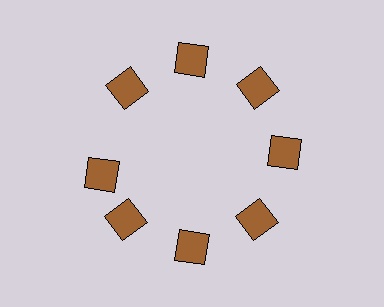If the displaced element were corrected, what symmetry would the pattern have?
It would have 8-fold rotational symmetry — the pattern would map onto itself every 45 degrees.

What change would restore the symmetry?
The symmetry would be restored by rotating it back into even spacing with its neighbors so that all 8 squares sit at equal angles and equal distance from the center.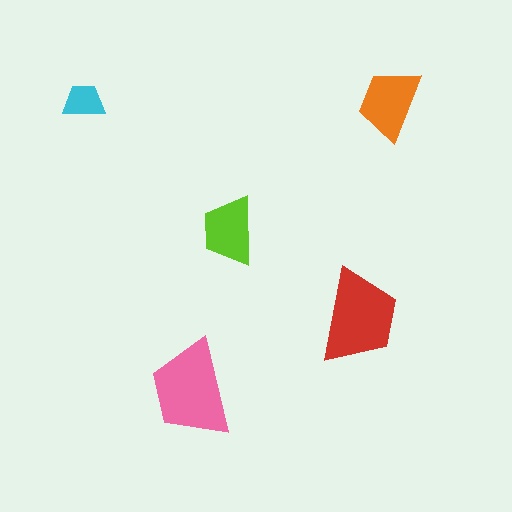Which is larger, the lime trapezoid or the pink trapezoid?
The pink one.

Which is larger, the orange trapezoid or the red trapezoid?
The red one.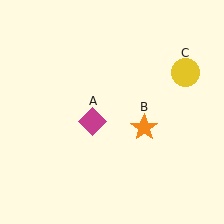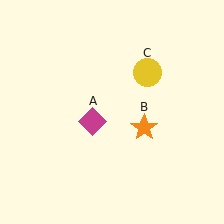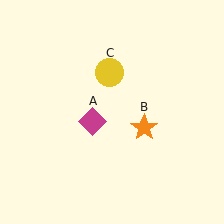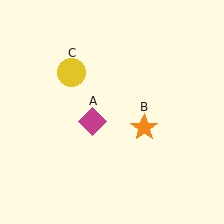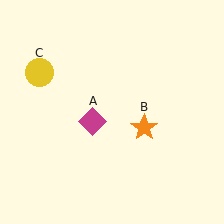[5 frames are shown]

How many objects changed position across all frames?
1 object changed position: yellow circle (object C).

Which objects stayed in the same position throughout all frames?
Magenta diamond (object A) and orange star (object B) remained stationary.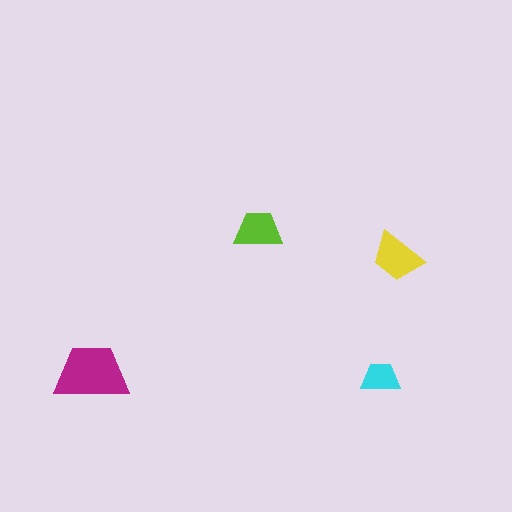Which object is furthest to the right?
The yellow trapezoid is rightmost.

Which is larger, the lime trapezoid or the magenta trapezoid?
The magenta one.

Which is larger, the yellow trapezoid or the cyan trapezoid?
The yellow one.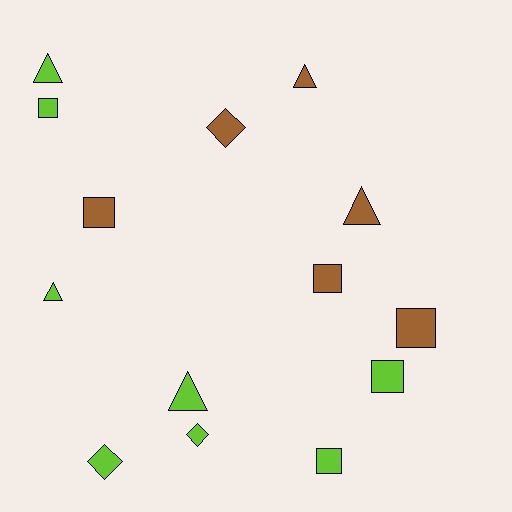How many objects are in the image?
There are 14 objects.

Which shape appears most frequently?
Square, with 6 objects.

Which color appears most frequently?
Lime, with 8 objects.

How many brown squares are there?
There are 3 brown squares.